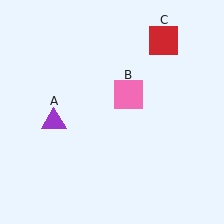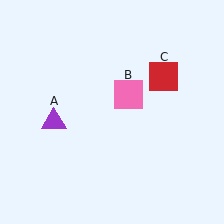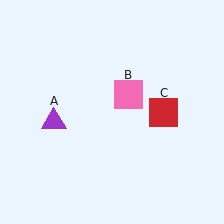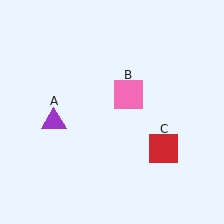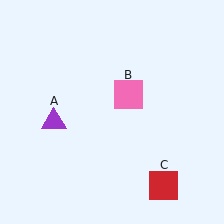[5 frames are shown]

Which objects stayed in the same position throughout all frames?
Purple triangle (object A) and pink square (object B) remained stationary.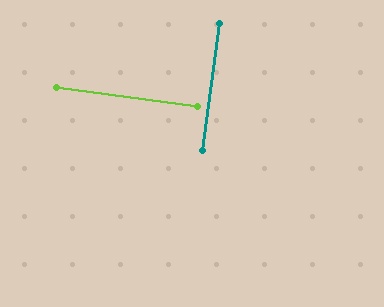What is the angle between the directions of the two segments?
Approximately 90 degrees.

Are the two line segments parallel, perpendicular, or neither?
Perpendicular — they meet at approximately 90°.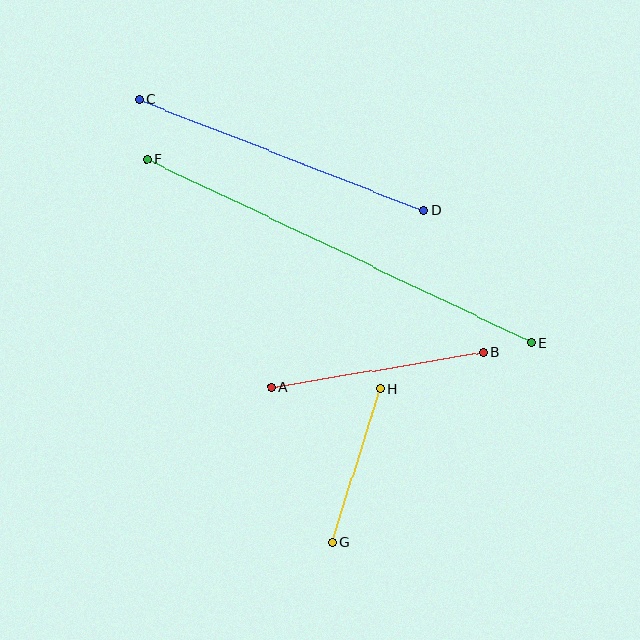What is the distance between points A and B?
The distance is approximately 214 pixels.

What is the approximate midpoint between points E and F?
The midpoint is at approximately (339, 251) pixels.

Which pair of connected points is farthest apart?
Points E and F are farthest apart.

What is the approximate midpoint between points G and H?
The midpoint is at approximately (356, 465) pixels.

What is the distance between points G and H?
The distance is approximately 162 pixels.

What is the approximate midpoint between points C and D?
The midpoint is at approximately (281, 155) pixels.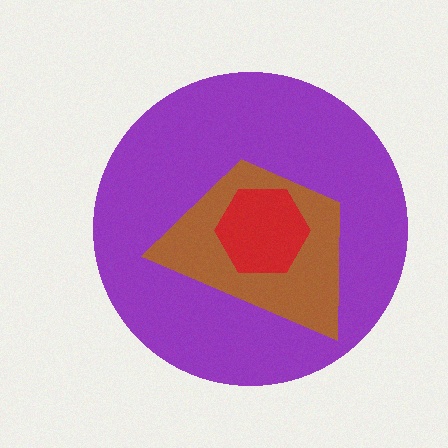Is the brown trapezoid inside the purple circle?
Yes.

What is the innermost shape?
The red hexagon.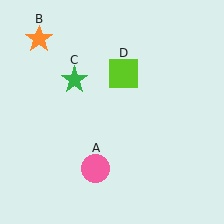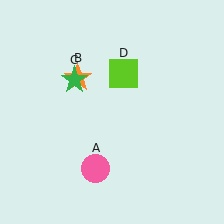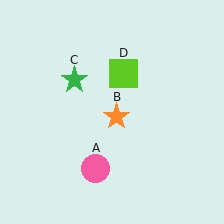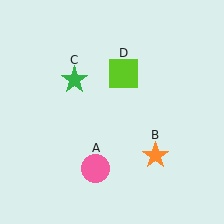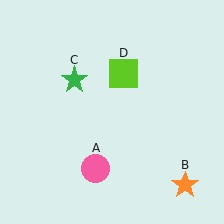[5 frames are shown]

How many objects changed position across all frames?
1 object changed position: orange star (object B).